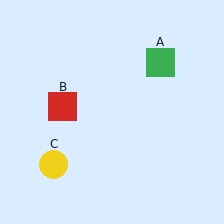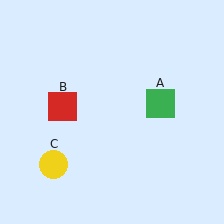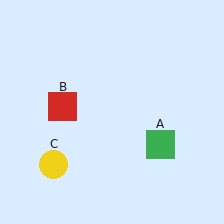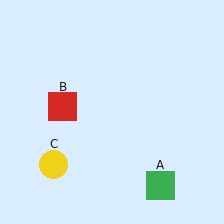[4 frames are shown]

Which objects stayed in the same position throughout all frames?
Red square (object B) and yellow circle (object C) remained stationary.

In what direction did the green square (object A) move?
The green square (object A) moved down.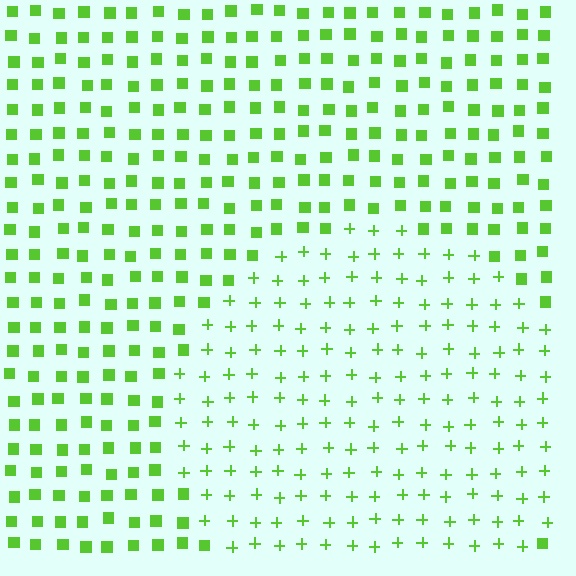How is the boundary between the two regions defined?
The boundary is defined by a change in element shape: plus signs inside vs. squares outside. All elements share the same color and spacing.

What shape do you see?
I see a circle.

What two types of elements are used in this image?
The image uses plus signs inside the circle region and squares outside it.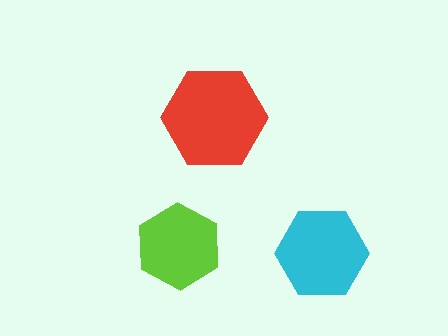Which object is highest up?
The red hexagon is topmost.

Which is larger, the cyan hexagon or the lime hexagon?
The cyan one.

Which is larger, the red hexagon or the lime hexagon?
The red one.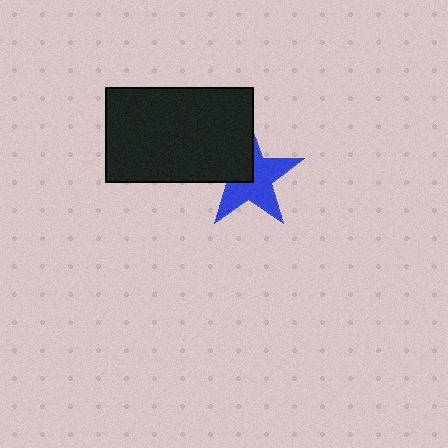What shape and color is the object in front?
The object in front is a black rectangle.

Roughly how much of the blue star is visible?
About half of it is visible (roughly 61%).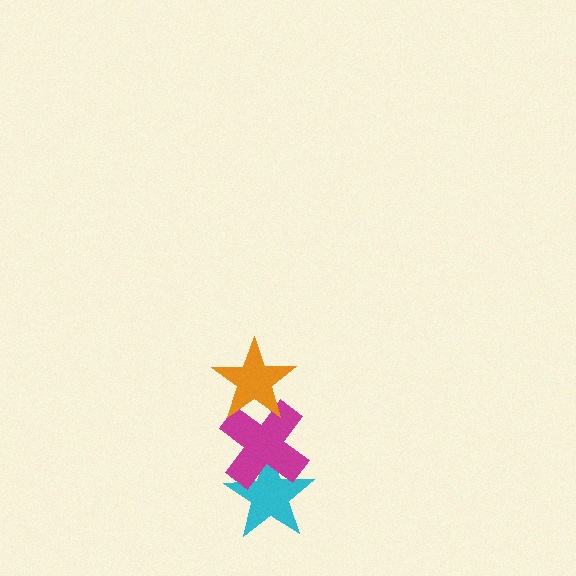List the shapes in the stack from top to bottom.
From top to bottom: the orange star, the magenta cross, the cyan star.